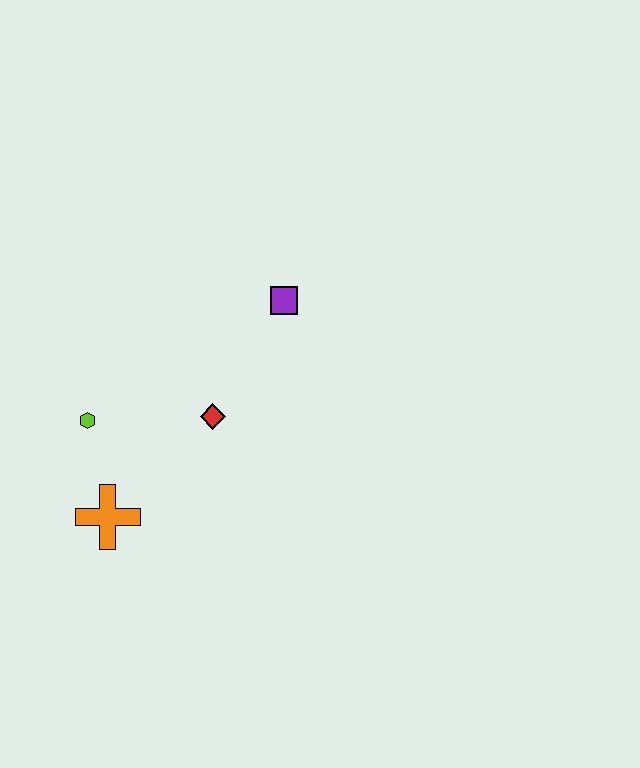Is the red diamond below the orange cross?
No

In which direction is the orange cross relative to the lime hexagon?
The orange cross is below the lime hexagon.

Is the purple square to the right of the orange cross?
Yes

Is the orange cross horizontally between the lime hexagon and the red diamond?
Yes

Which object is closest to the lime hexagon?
The orange cross is closest to the lime hexagon.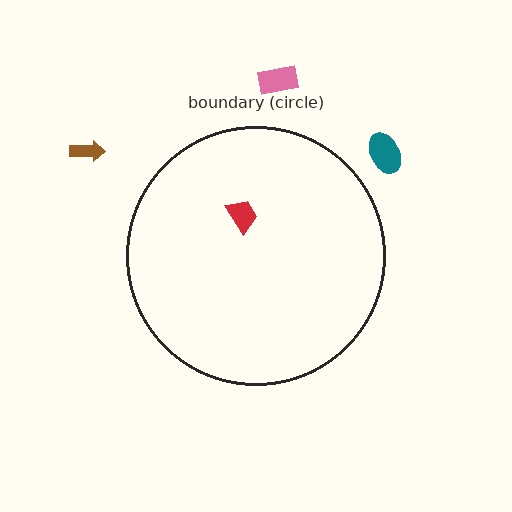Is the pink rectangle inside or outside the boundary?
Outside.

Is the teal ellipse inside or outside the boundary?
Outside.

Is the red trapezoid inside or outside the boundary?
Inside.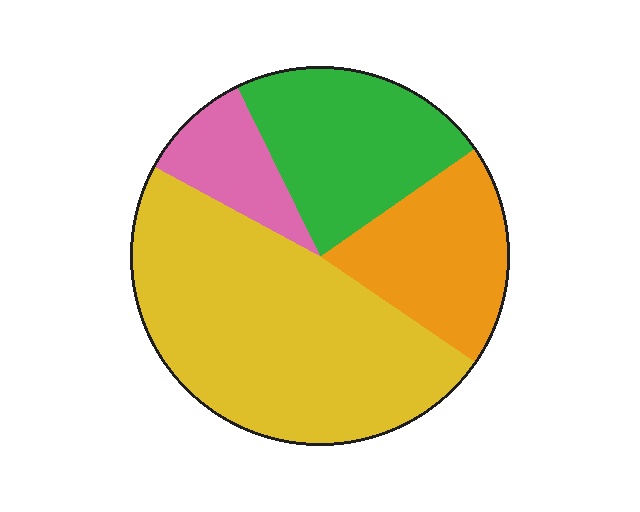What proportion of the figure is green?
Green covers roughly 25% of the figure.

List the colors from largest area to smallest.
From largest to smallest: yellow, green, orange, pink.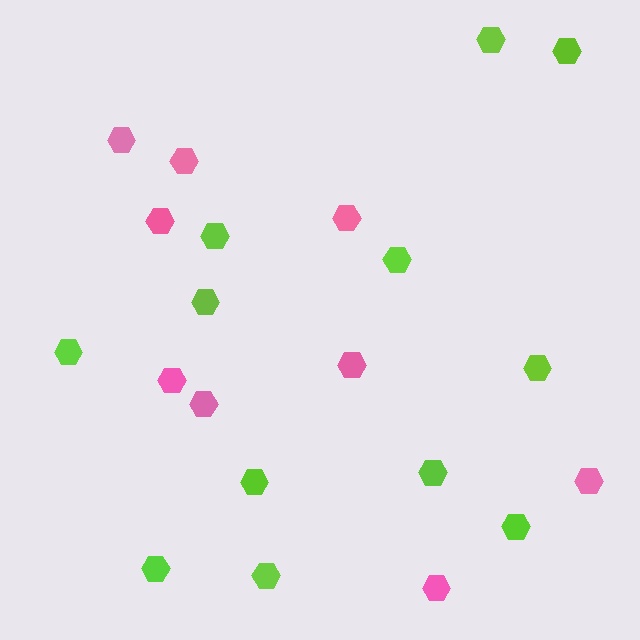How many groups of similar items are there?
There are 2 groups: one group of pink hexagons (9) and one group of lime hexagons (12).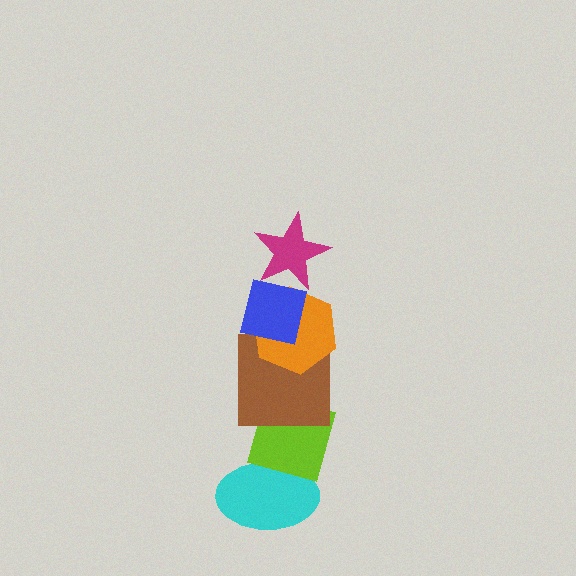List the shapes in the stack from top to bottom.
From top to bottom: the magenta star, the blue square, the orange hexagon, the brown square, the lime diamond, the cyan ellipse.